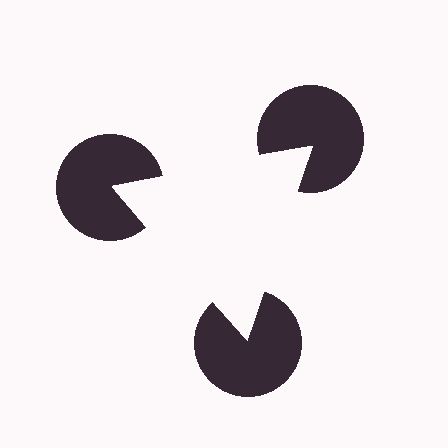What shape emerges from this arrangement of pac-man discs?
An illusory triangle — its edges are inferred from the aligned wedge cuts in the pac-man discs, not physically drawn.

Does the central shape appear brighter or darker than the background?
It typically appears slightly brighter than the background, even though no actual brightness change is drawn.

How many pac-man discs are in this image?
There are 3 — one at each vertex of the illusory triangle.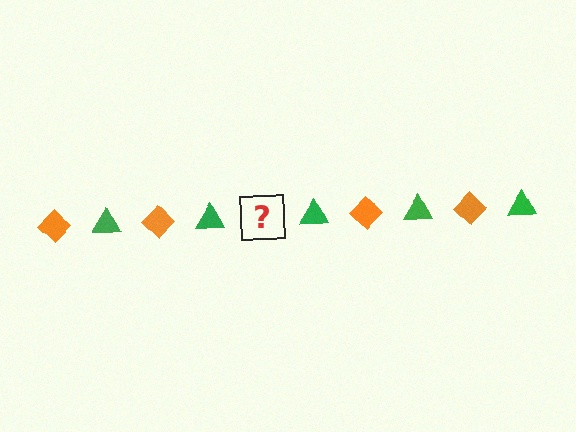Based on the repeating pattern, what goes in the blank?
The blank should be an orange diamond.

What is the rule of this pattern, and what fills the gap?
The rule is that the pattern alternates between orange diamond and green triangle. The gap should be filled with an orange diamond.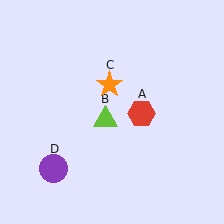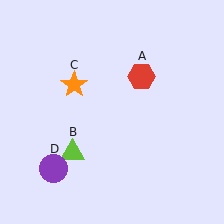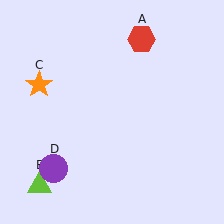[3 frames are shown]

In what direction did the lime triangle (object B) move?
The lime triangle (object B) moved down and to the left.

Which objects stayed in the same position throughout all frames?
Purple circle (object D) remained stationary.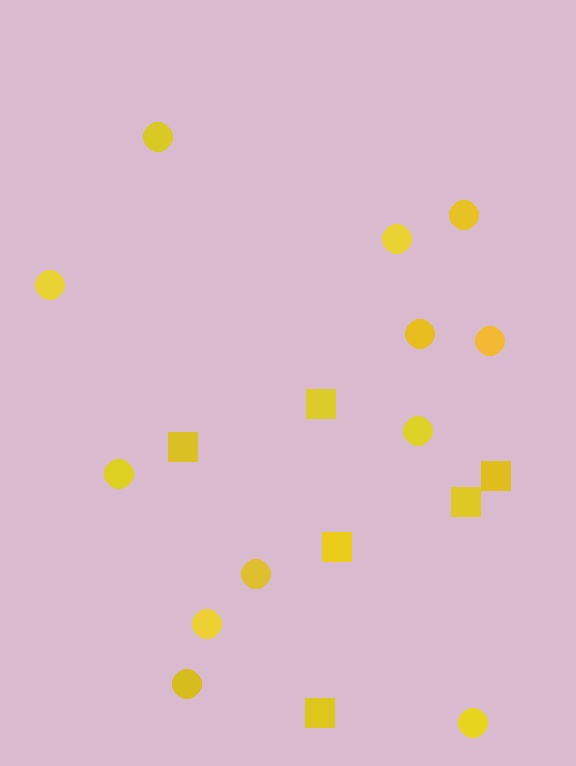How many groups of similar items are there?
There are 2 groups: one group of squares (6) and one group of circles (12).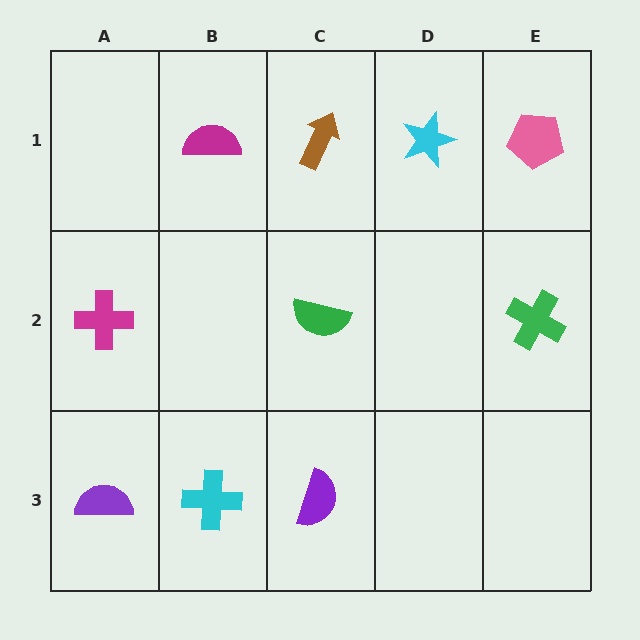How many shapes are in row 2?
3 shapes.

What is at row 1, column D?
A cyan star.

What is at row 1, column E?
A pink pentagon.